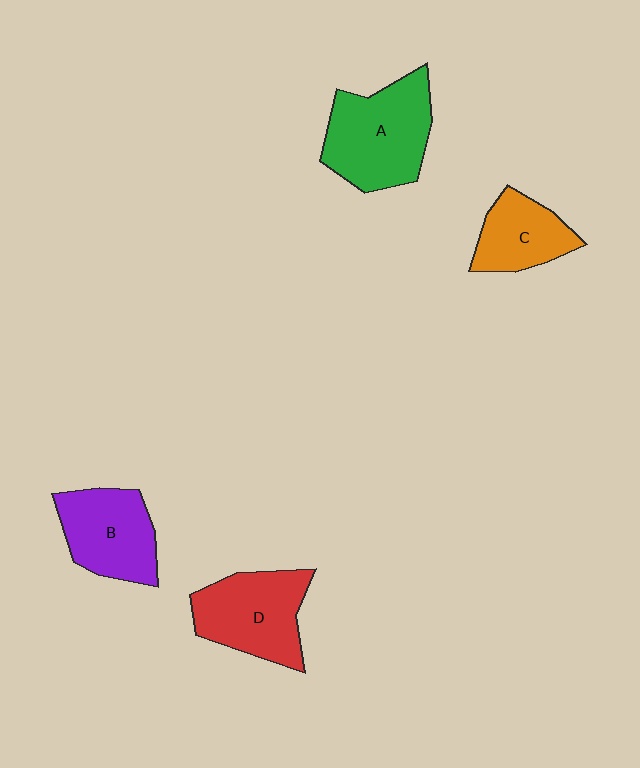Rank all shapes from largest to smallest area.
From largest to smallest: A (green), D (red), B (purple), C (orange).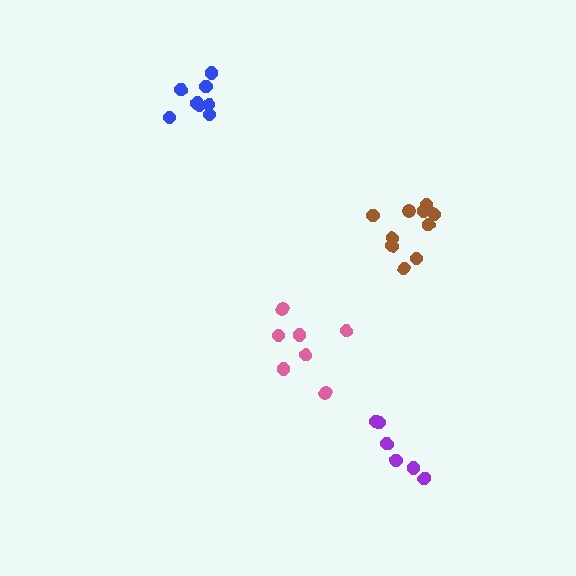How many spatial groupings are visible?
There are 4 spatial groupings.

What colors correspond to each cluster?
The clusters are colored: brown, purple, pink, blue.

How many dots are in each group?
Group 1: 10 dots, Group 2: 6 dots, Group 3: 7 dots, Group 4: 8 dots (31 total).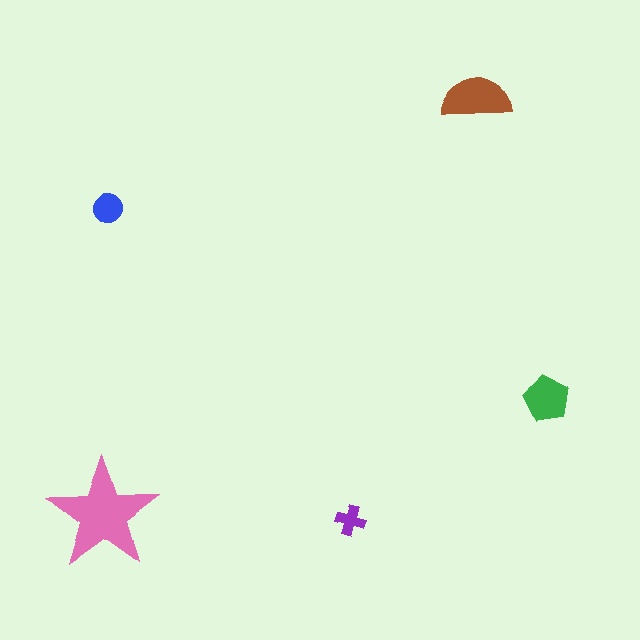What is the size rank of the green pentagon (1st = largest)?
3rd.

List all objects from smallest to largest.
The purple cross, the blue circle, the green pentagon, the brown semicircle, the pink star.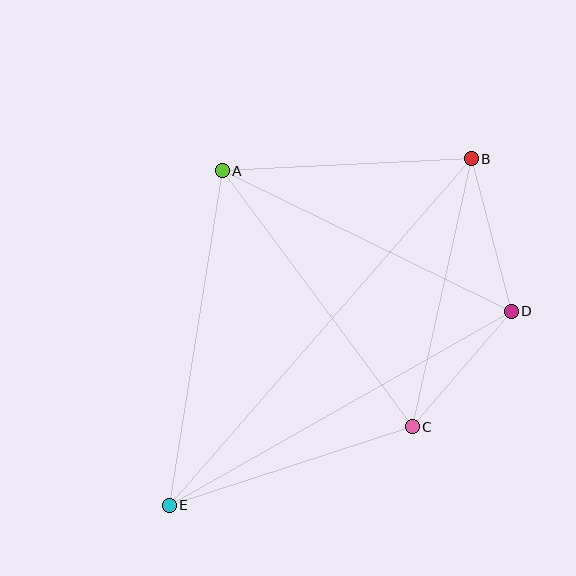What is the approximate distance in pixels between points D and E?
The distance between D and E is approximately 393 pixels.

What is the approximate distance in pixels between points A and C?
The distance between A and C is approximately 319 pixels.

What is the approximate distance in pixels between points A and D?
The distance between A and D is approximately 321 pixels.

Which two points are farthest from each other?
Points B and E are farthest from each other.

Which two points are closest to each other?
Points C and D are closest to each other.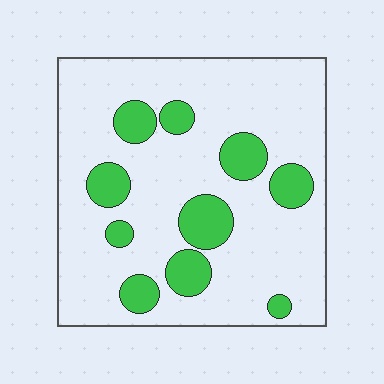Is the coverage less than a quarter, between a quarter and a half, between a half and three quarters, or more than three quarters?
Less than a quarter.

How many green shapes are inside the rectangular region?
10.